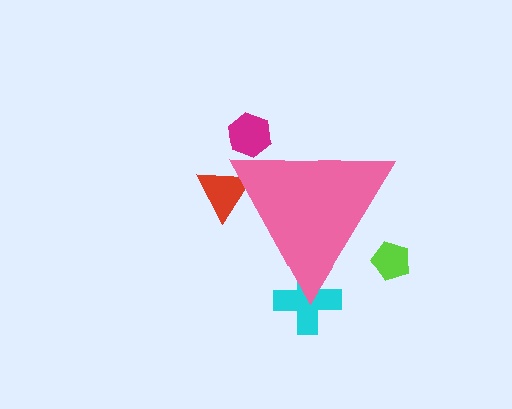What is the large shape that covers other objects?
A pink triangle.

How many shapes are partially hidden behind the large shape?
4 shapes are partially hidden.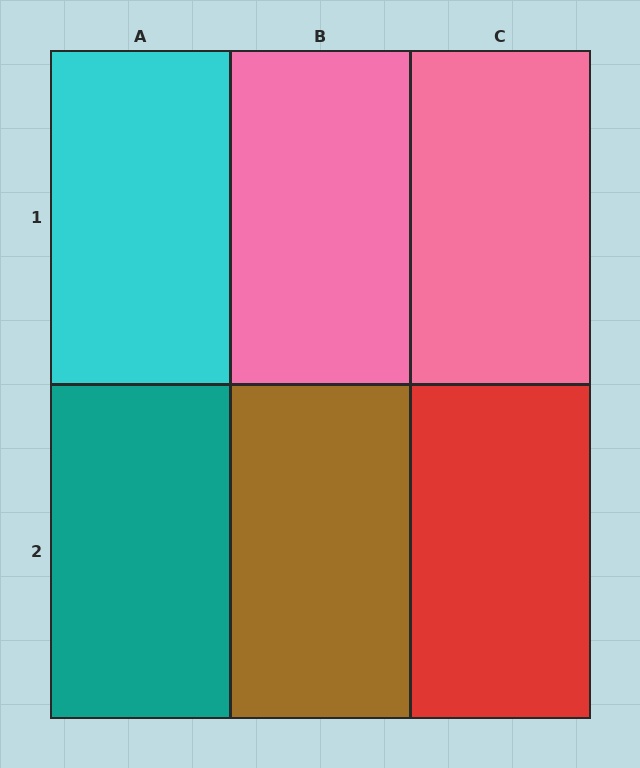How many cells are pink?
2 cells are pink.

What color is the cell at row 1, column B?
Pink.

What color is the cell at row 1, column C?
Pink.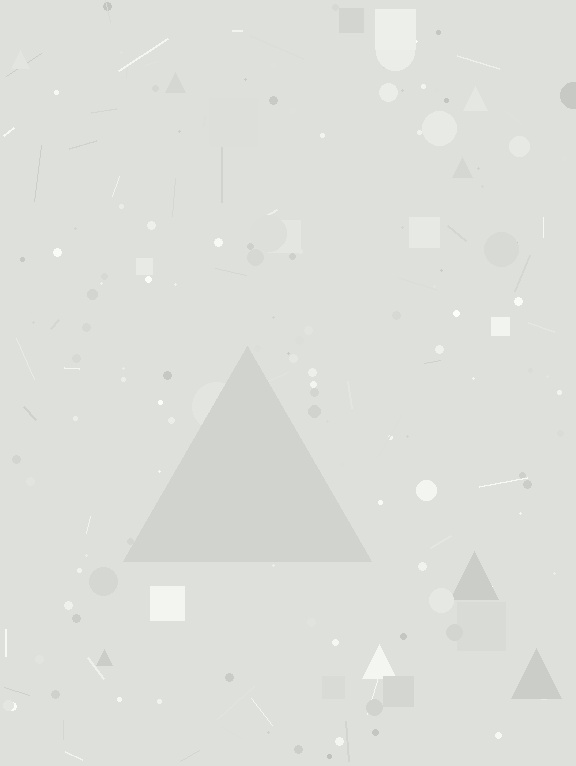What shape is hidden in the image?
A triangle is hidden in the image.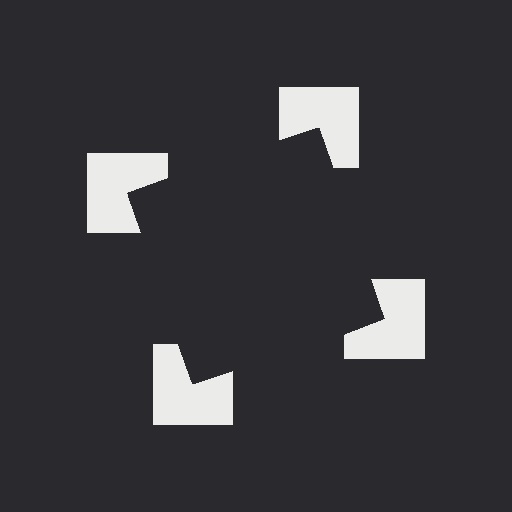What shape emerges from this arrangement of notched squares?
An illusory square — its edges are inferred from the aligned wedge cuts in the notched squares, not physically drawn.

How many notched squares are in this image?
There are 4 — one at each vertex of the illusory square.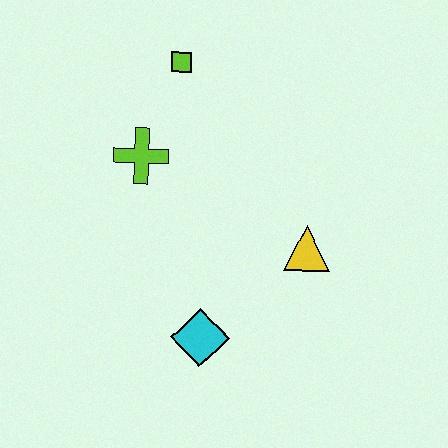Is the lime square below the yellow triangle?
No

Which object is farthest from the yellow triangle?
The lime square is farthest from the yellow triangle.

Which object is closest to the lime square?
The lime cross is closest to the lime square.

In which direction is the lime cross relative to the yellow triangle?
The lime cross is to the left of the yellow triangle.